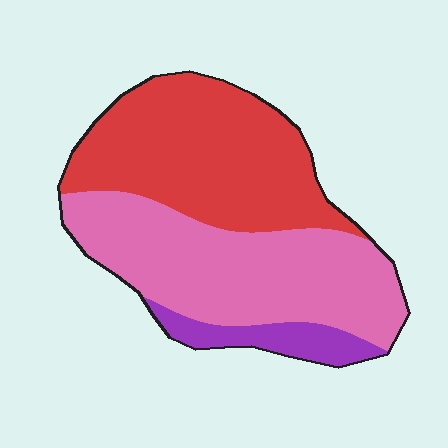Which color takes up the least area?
Purple, at roughly 10%.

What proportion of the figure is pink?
Pink covers about 45% of the figure.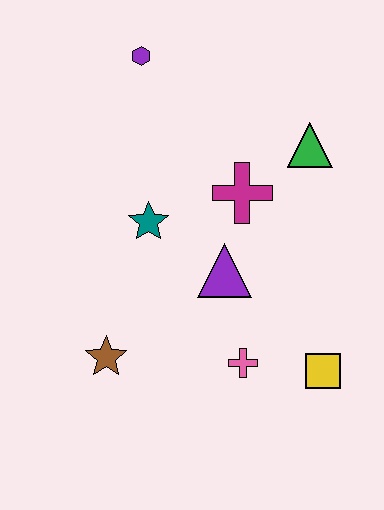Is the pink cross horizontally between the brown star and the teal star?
No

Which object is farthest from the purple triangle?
The purple hexagon is farthest from the purple triangle.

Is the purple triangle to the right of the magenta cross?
No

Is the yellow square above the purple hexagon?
No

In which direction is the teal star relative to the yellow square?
The teal star is to the left of the yellow square.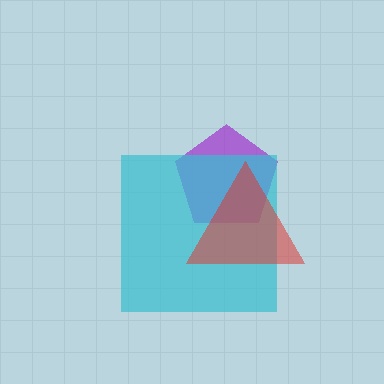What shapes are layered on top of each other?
The layered shapes are: a purple pentagon, a cyan square, a red triangle.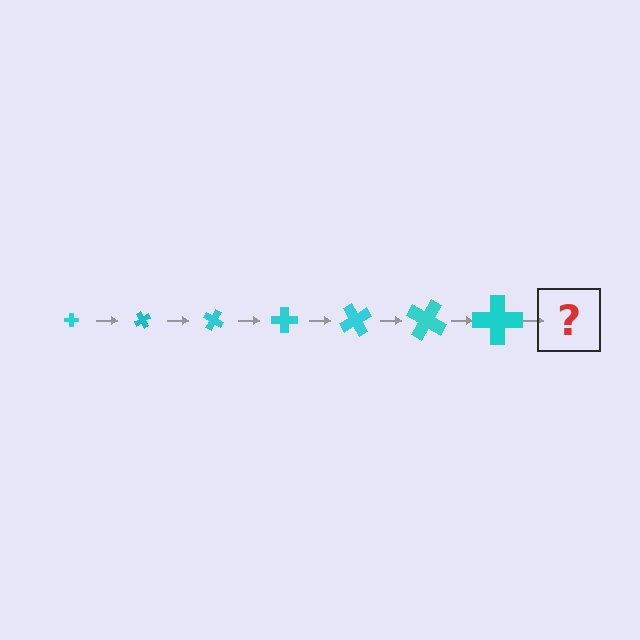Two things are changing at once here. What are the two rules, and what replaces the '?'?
The two rules are that the cross grows larger each step and it rotates 60 degrees each step. The '?' should be a cross, larger than the previous one and rotated 420 degrees from the start.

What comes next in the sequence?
The next element should be a cross, larger than the previous one and rotated 420 degrees from the start.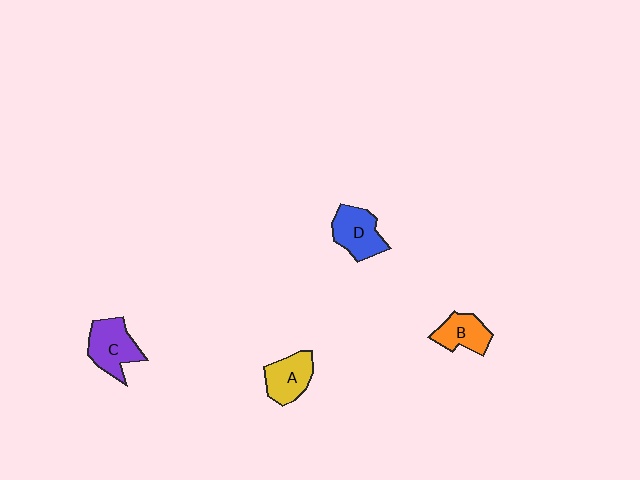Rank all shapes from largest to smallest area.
From largest to smallest: C (purple), D (blue), A (yellow), B (orange).